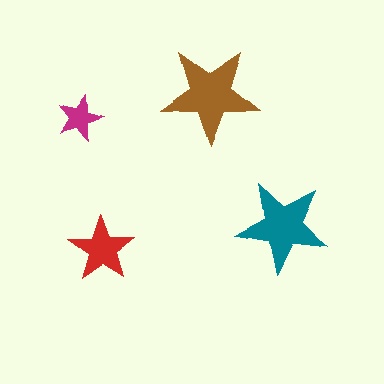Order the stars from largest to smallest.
the brown one, the teal one, the red one, the magenta one.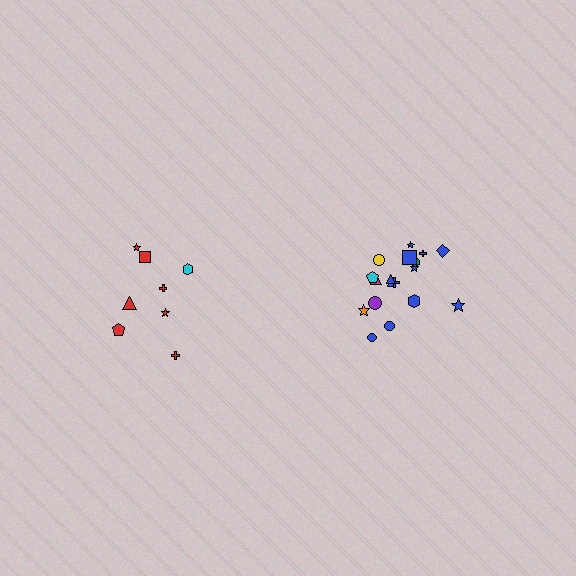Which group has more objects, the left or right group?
The right group.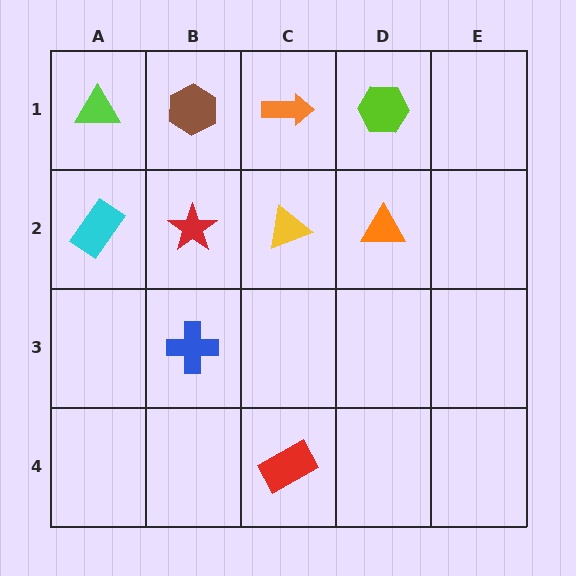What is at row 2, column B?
A red star.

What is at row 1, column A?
A lime triangle.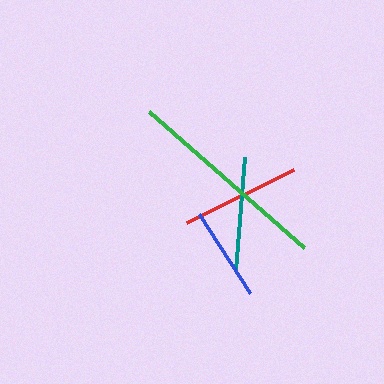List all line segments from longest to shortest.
From longest to shortest: green, red, teal, blue.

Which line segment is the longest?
The green line is the longest at approximately 206 pixels.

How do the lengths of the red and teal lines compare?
The red and teal lines are approximately the same length.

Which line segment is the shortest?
The blue line is the shortest at approximately 93 pixels.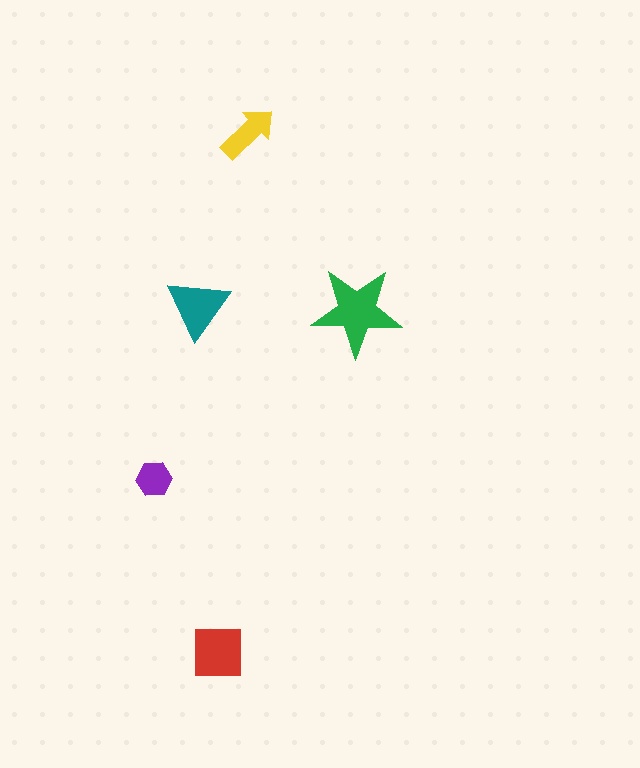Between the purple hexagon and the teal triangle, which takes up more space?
The teal triangle.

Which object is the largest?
The green star.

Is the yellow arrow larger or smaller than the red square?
Smaller.